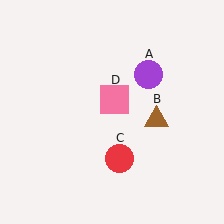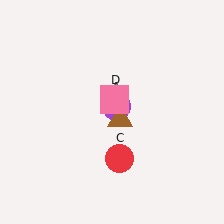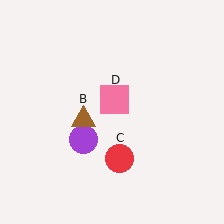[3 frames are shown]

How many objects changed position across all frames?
2 objects changed position: purple circle (object A), brown triangle (object B).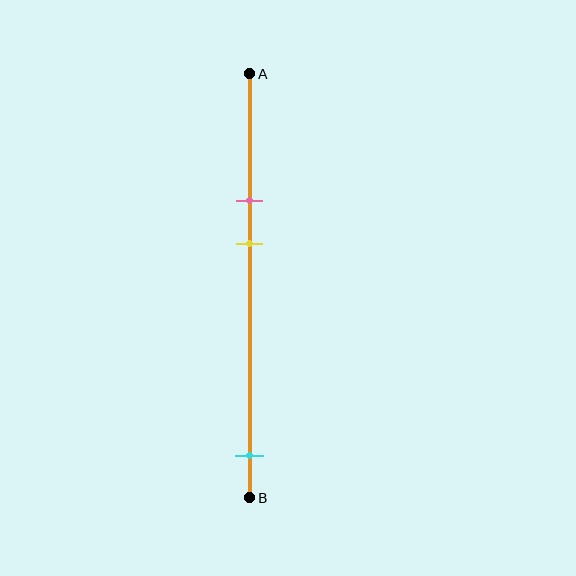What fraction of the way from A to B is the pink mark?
The pink mark is approximately 30% (0.3) of the way from A to B.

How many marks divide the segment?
There are 3 marks dividing the segment.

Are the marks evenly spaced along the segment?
No, the marks are not evenly spaced.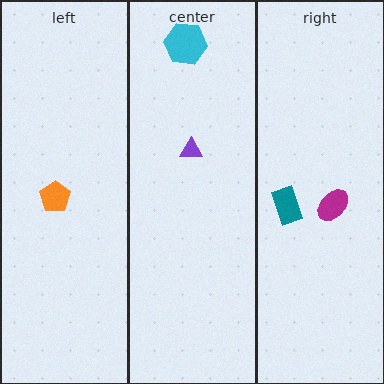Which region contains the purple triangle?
The center region.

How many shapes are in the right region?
2.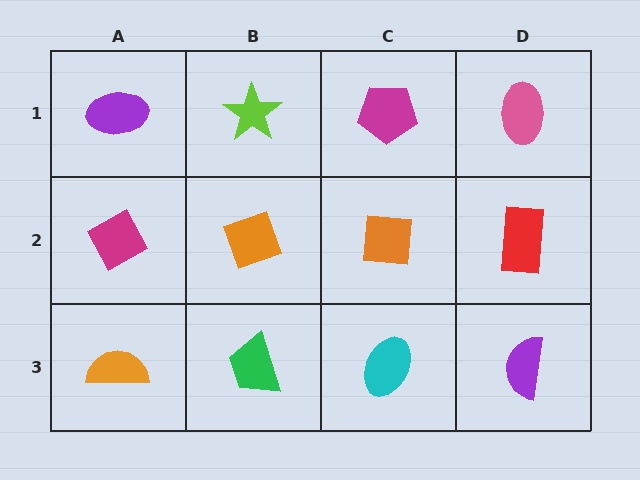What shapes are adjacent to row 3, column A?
A magenta diamond (row 2, column A), a green trapezoid (row 3, column B).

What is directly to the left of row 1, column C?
A lime star.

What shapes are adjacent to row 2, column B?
A lime star (row 1, column B), a green trapezoid (row 3, column B), a magenta diamond (row 2, column A), an orange square (row 2, column C).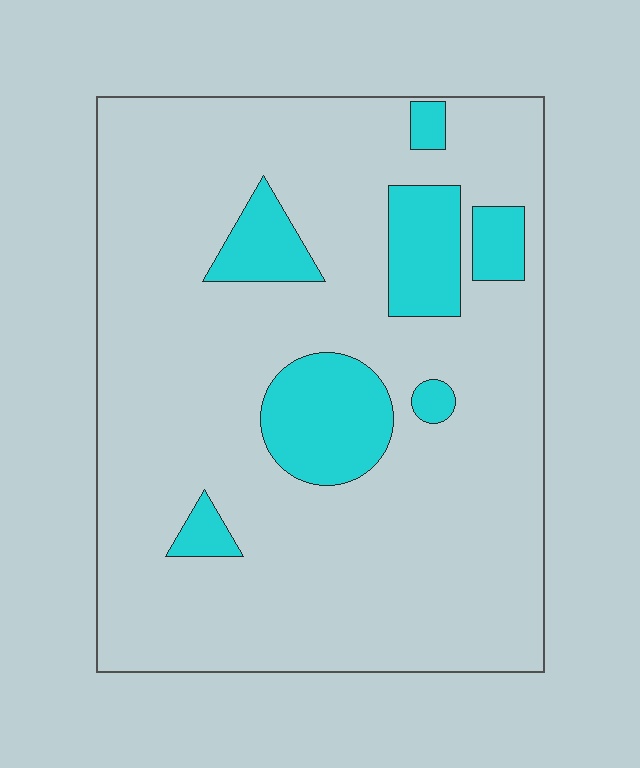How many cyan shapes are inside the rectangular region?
7.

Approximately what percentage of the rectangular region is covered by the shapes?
Approximately 15%.